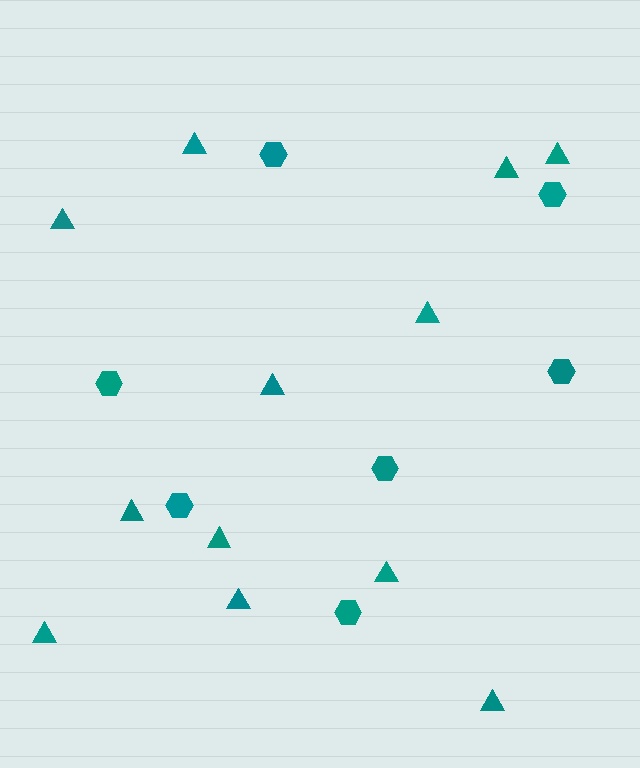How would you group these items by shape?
There are 2 groups: one group of triangles (12) and one group of hexagons (7).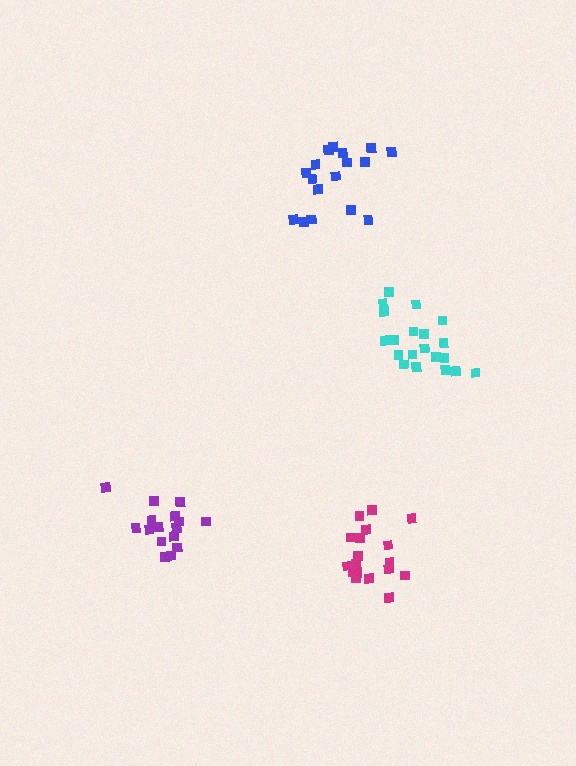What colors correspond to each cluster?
The clusters are colored: magenta, cyan, blue, purple.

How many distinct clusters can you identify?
There are 4 distinct clusters.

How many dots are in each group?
Group 1: 18 dots, Group 2: 20 dots, Group 3: 17 dots, Group 4: 17 dots (72 total).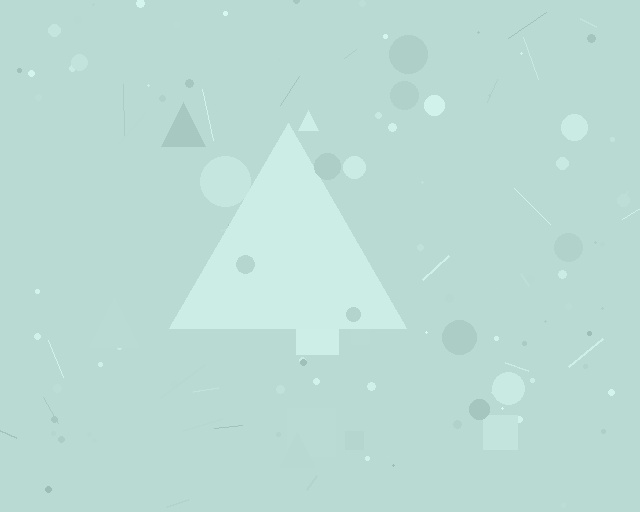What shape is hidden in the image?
A triangle is hidden in the image.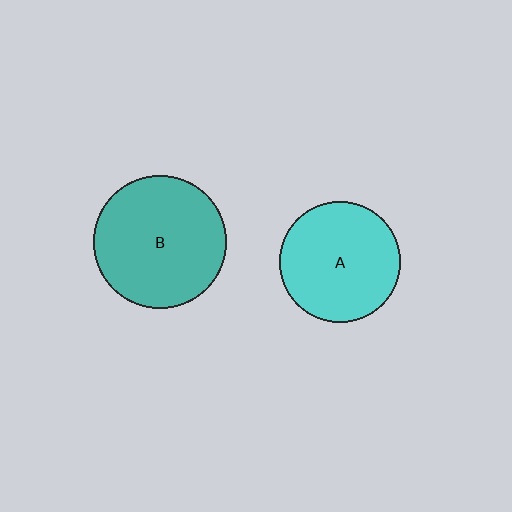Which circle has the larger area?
Circle B (teal).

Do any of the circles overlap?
No, none of the circles overlap.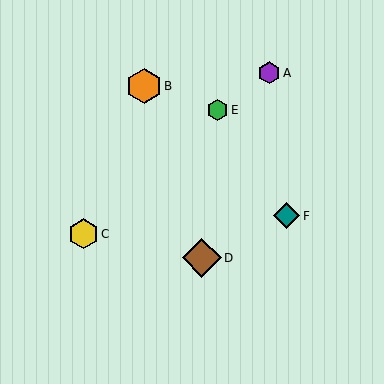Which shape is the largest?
The brown diamond (labeled D) is the largest.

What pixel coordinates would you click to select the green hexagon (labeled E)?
Click at (218, 110) to select the green hexagon E.